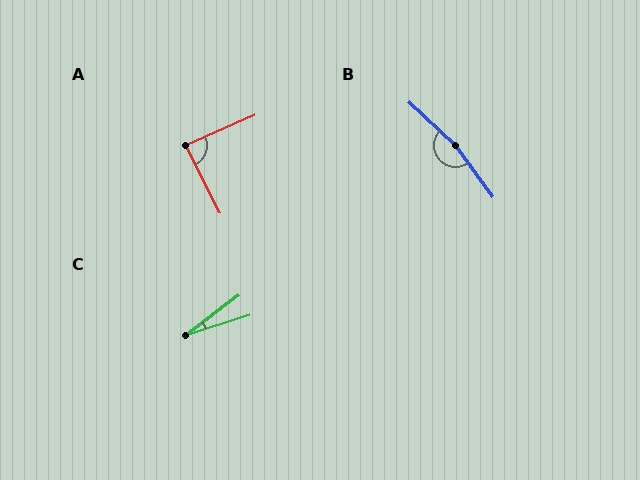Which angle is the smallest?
C, at approximately 20 degrees.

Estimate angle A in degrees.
Approximately 86 degrees.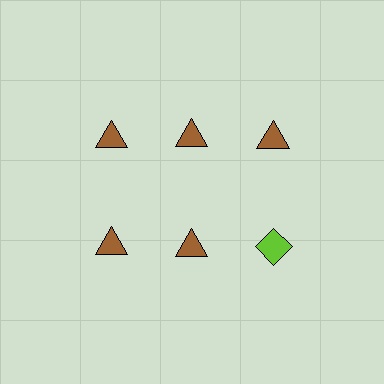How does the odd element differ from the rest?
It differs in both color (lime instead of brown) and shape (diamond instead of triangle).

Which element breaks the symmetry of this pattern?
The lime diamond in the second row, center column breaks the symmetry. All other shapes are brown triangles.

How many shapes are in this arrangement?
There are 6 shapes arranged in a grid pattern.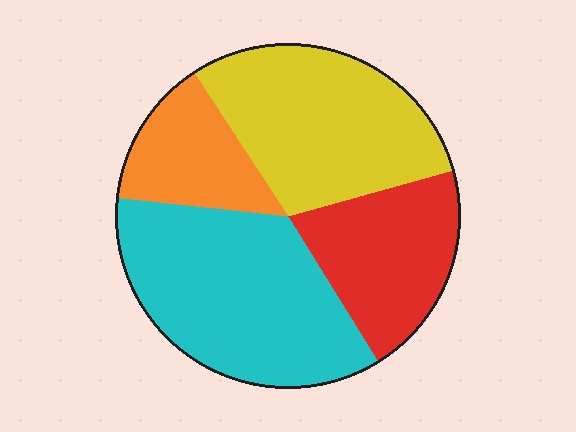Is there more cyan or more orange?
Cyan.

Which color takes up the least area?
Orange, at roughly 15%.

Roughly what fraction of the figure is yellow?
Yellow covers roughly 30% of the figure.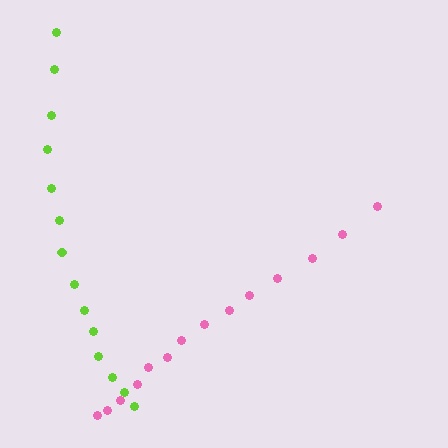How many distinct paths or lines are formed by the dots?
There are 2 distinct paths.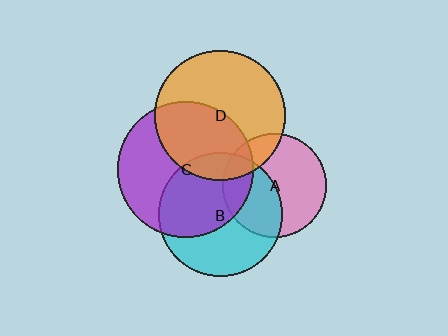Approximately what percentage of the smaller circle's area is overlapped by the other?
Approximately 45%.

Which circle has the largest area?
Circle C (purple).